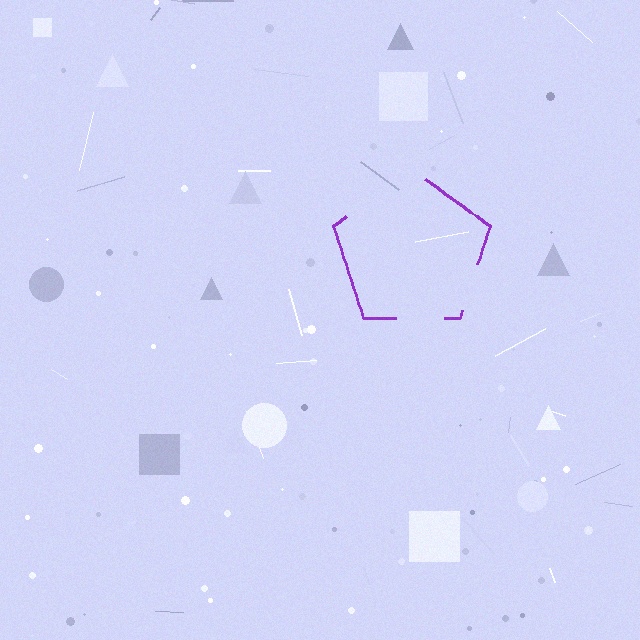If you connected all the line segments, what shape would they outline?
They would outline a pentagon.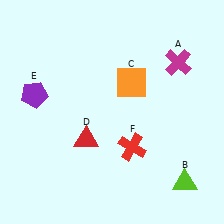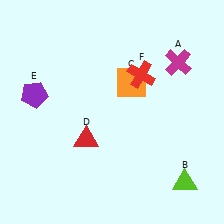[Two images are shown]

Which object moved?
The red cross (F) moved up.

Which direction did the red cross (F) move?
The red cross (F) moved up.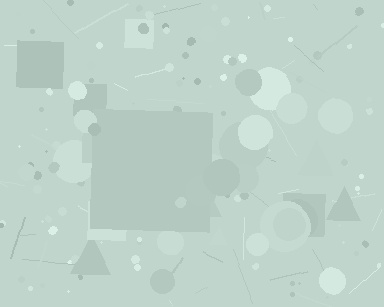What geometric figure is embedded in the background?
A square is embedded in the background.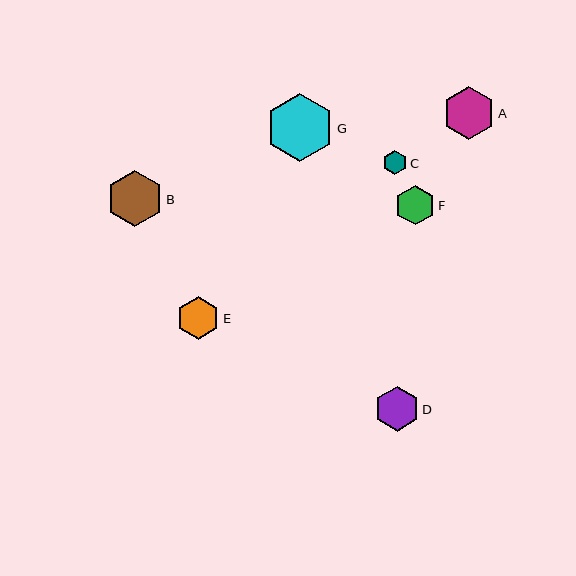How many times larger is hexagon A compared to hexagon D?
Hexagon A is approximately 1.2 times the size of hexagon D.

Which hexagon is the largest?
Hexagon G is the largest with a size of approximately 68 pixels.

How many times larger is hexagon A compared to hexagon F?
Hexagon A is approximately 1.3 times the size of hexagon F.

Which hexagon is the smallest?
Hexagon C is the smallest with a size of approximately 24 pixels.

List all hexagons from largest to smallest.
From largest to smallest: G, B, A, D, E, F, C.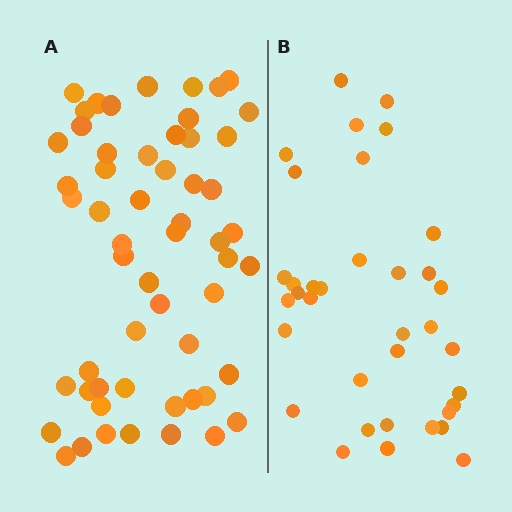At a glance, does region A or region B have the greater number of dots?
Region A (the left region) has more dots.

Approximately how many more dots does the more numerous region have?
Region A has approximately 20 more dots than region B.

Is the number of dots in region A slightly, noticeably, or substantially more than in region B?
Region A has substantially more. The ratio is roughly 1.6 to 1.